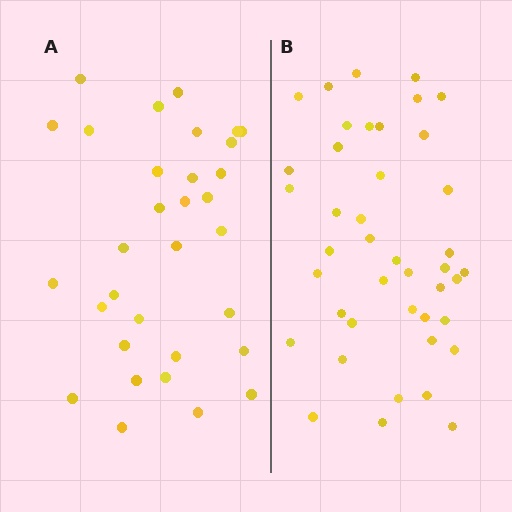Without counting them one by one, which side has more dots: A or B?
Region B (the right region) has more dots.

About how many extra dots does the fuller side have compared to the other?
Region B has roughly 10 or so more dots than region A.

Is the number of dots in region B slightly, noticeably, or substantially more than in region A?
Region B has noticeably more, but not dramatically so. The ratio is roughly 1.3 to 1.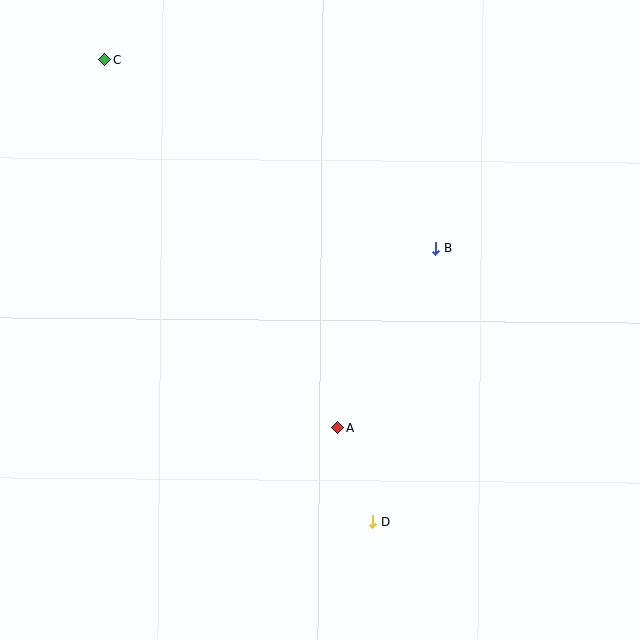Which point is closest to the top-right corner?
Point B is closest to the top-right corner.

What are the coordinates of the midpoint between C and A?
The midpoint between C and A is at (221, 244).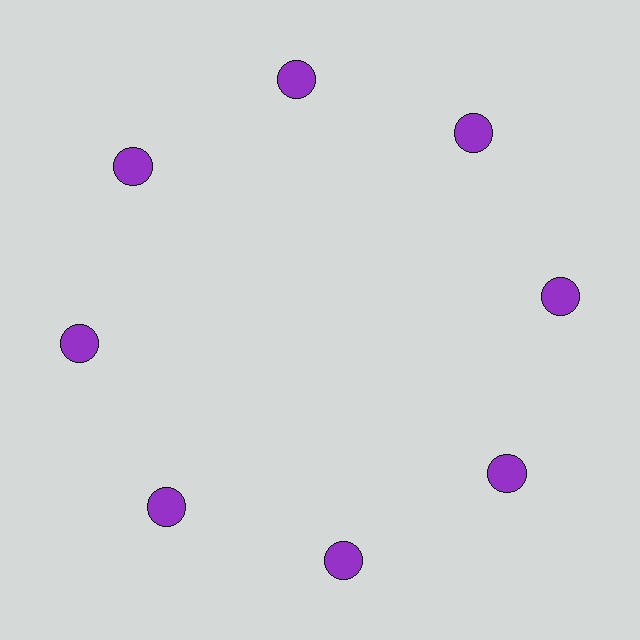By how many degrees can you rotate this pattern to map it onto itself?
The pattern maps onto itself every 45 degrees of rotation.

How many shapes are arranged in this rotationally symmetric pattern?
There are 8 shapes, arranged in 8 groups of 1.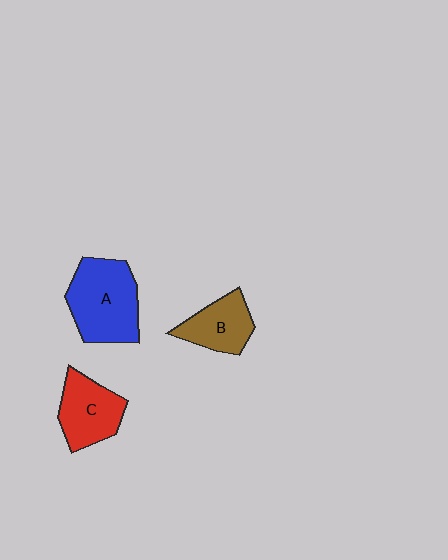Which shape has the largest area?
Shape A (blue).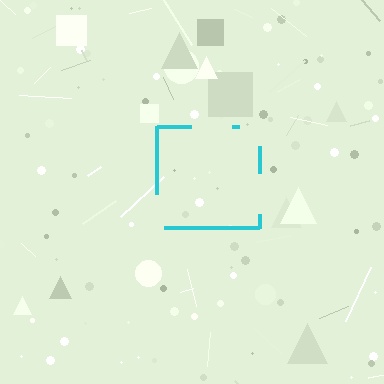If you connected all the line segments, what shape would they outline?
They would outline a square.